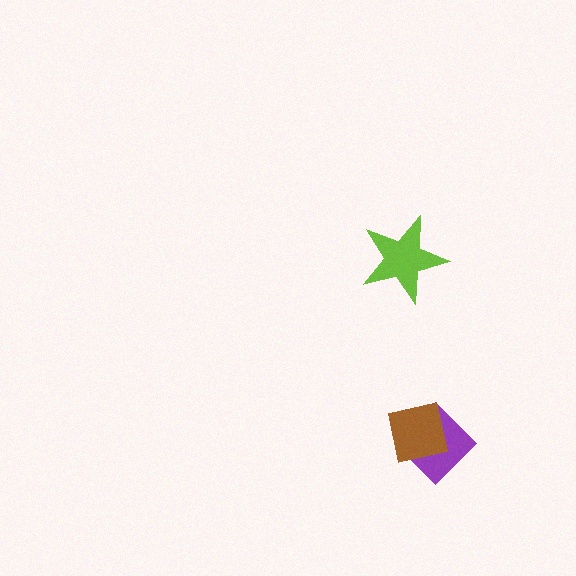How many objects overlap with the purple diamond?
1 object overlaps with the purple diamond.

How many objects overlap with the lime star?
0 objects overlap with the lime star.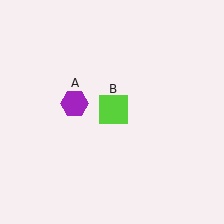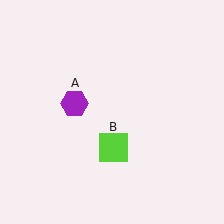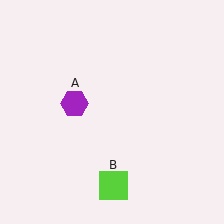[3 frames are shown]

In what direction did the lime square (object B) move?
The lime square (object B) moved down.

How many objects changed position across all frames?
1 object changed position: lime square (object B).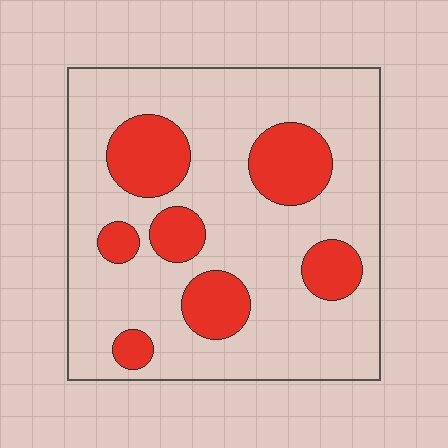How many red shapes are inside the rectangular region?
7.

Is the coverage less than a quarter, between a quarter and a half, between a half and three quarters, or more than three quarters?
Less than a quarter.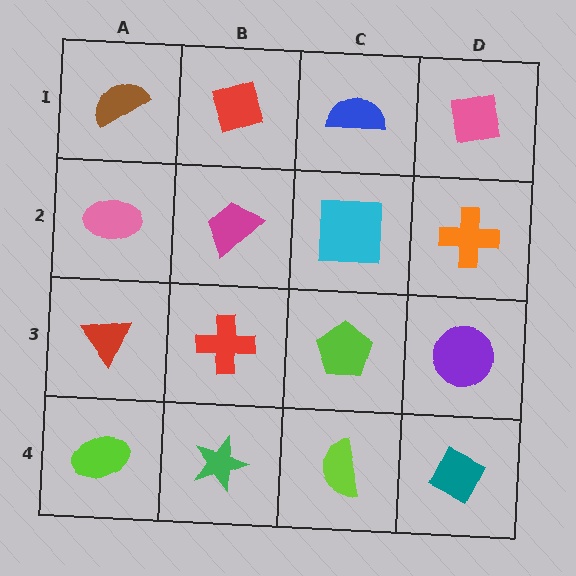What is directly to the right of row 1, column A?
A red diamond.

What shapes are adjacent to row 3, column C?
A cyan square (row 2, column C), a lime semicircle (row 4, column C), a red cross (row 3, column B), a purple circle (row 3, column D).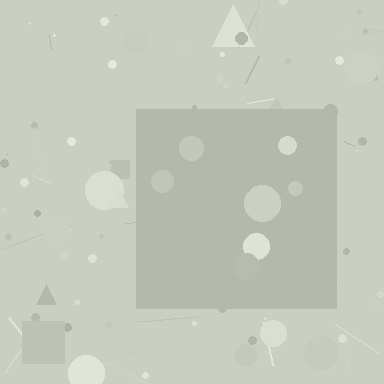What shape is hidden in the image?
A square is hidden in the image.